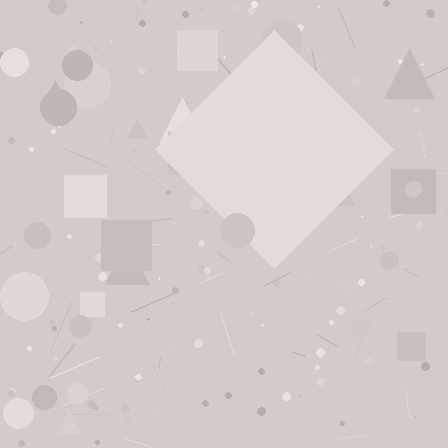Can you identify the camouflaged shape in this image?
The camouflaged shape is a diamond.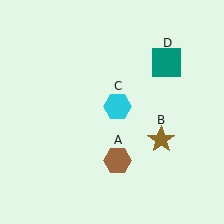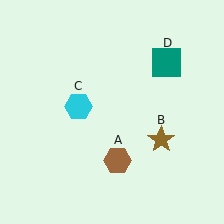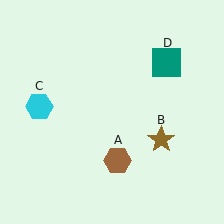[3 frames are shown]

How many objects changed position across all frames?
1 object changed position: cyan hexagon (object C).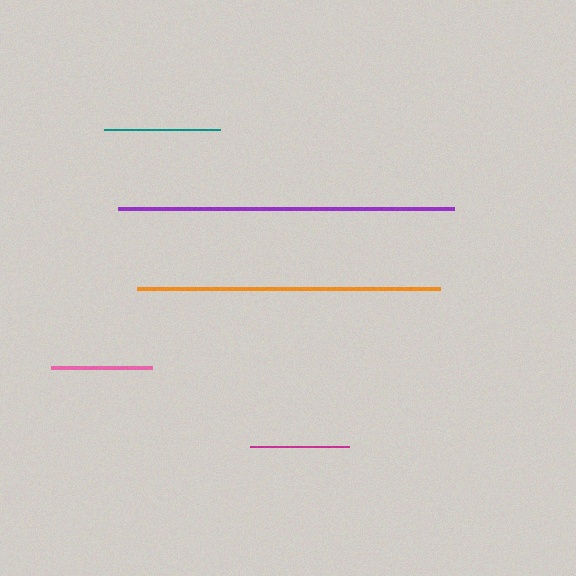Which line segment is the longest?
The purple line is the longest at approximately 336 pixels.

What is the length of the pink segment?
The pink segment is approximately 101 pixels long.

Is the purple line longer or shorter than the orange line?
The purple line is longer than the orange line.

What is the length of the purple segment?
The purple segment is approximately 336 pixels long.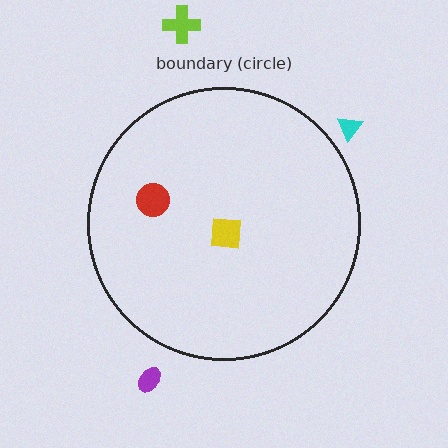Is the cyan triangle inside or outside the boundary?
Outside.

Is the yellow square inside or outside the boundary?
Inside.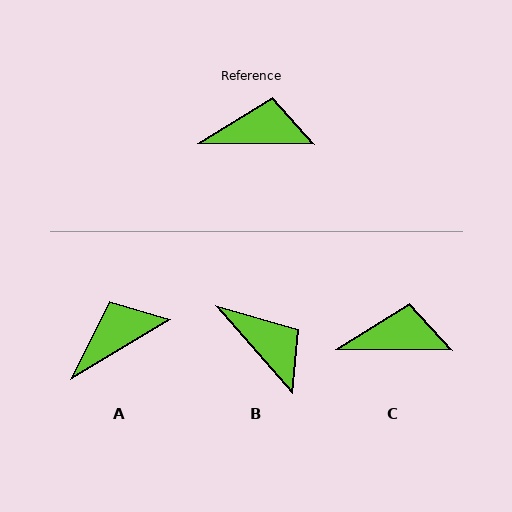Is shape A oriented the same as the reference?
No, it is off by about 32 degrees.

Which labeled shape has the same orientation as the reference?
C.